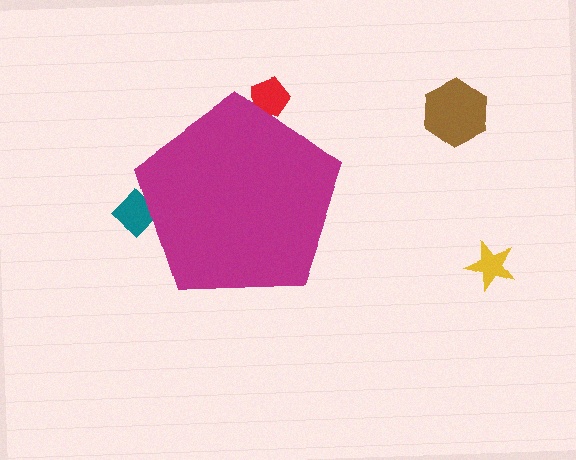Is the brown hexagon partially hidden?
No, the brown hexagon is fully visible.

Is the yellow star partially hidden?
No, the yellow star is fully visible.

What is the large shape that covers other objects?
A magenta pentagon.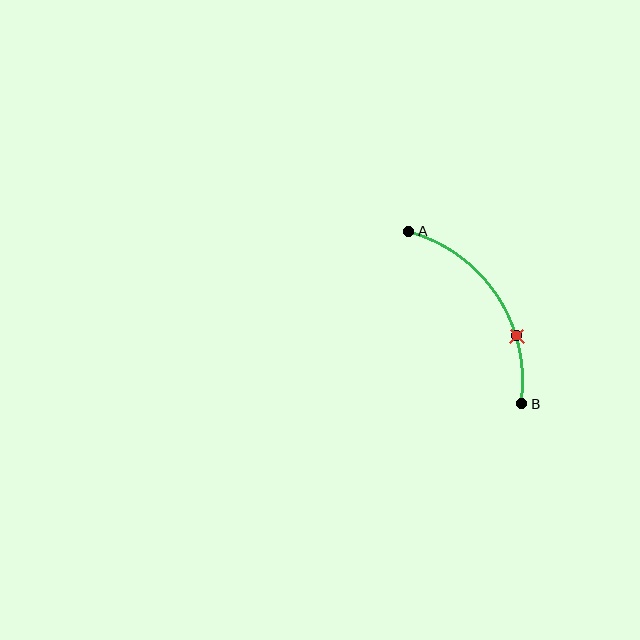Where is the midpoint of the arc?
The arc midpoint is the point on the curve farthest from the straight line joining A and B. It sits to the right of that line.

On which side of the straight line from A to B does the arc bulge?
The arc bulges to the right of the straight line connecting A and B.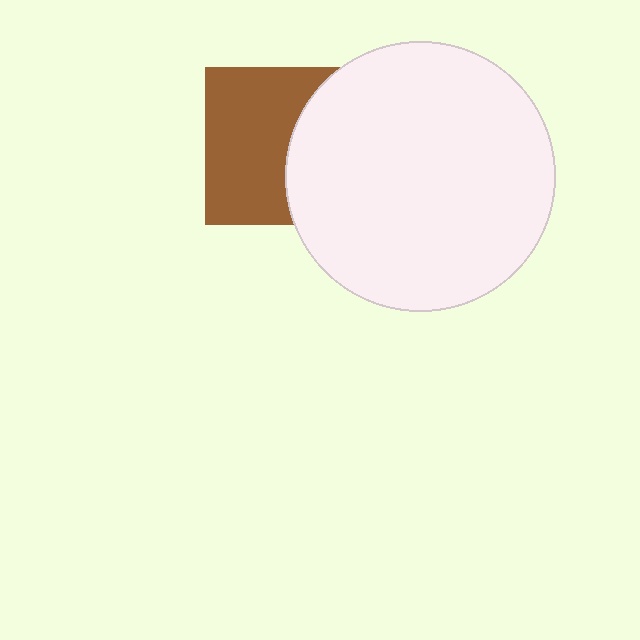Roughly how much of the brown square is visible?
About half of it is visible (roughly 58%).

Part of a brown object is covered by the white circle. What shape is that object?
It is a square.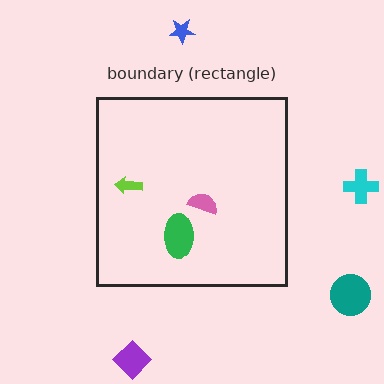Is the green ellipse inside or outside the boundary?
Inside.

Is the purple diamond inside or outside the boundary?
Outside.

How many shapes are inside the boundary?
3 inside, 4 outside.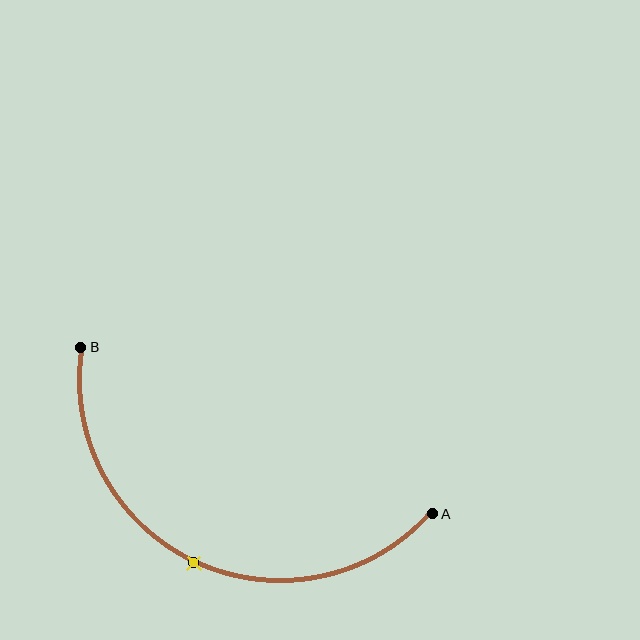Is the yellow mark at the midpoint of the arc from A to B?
Yes. The yellow mark lies on the arc at equal arc-length from both A and B — it is the arc midpoint.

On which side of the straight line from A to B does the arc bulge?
The arc bulges below the straight line connecting A and B.